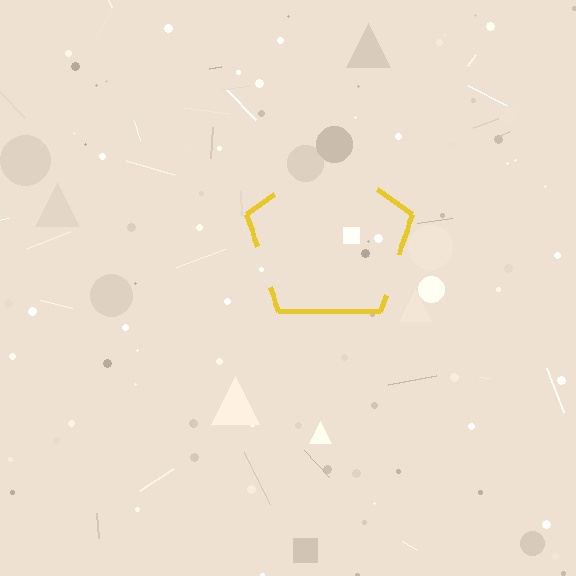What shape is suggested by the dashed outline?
The dashed outline suggests a pentagon.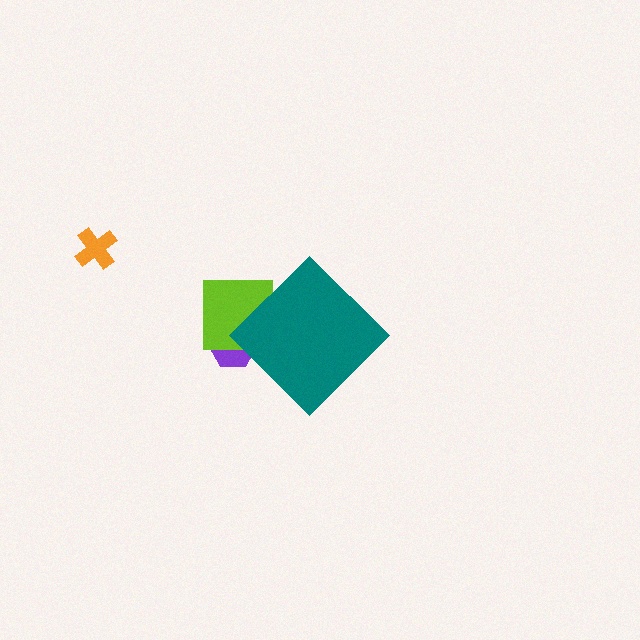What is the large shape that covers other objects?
A teal diamond.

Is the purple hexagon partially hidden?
Yes, the purple hexagon is partially hidden behind the teal diamond.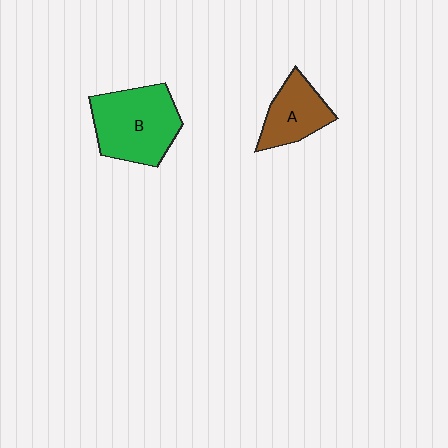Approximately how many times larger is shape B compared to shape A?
Approximately 1.6 times.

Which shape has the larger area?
Shape B (green).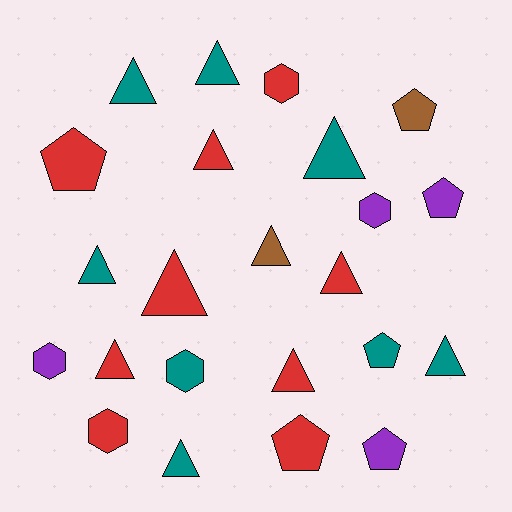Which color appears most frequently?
Red, with 9 objects.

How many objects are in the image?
There are 23 objects.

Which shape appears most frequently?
Triangle, with 12 objects.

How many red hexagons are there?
There are 2 red hexagons.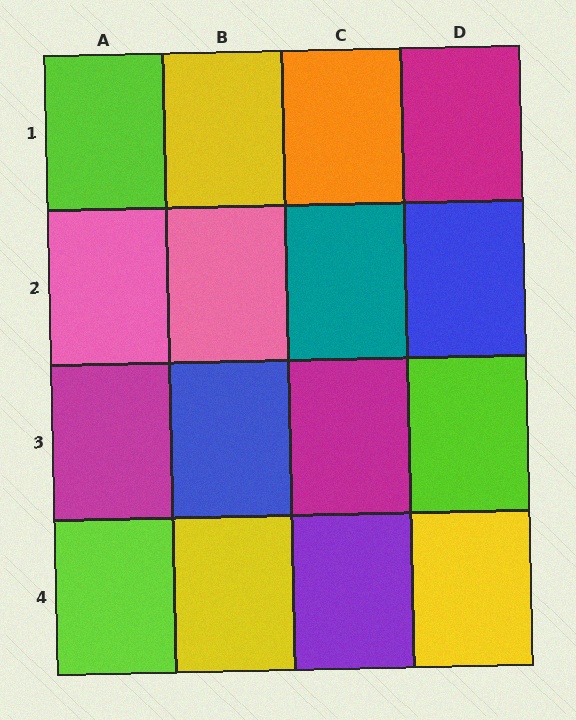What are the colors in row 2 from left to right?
Pink, pink, teal, blue.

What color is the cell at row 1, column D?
Magenta.